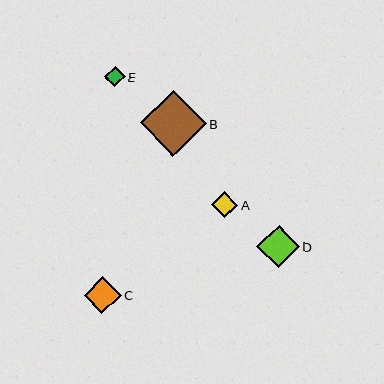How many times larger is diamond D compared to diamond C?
Diamond D is approximately 1.2 times the size of diamond C.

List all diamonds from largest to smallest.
From largest to smallest: B, D, C, A, E.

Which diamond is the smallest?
Diamond E is the smallest with a size of approximately 20 pixels.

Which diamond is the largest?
Diamond B is the largest with a size of approximately 66 pixels.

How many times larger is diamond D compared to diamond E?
Diamond D is approximately 2.1 times the size of diamond E.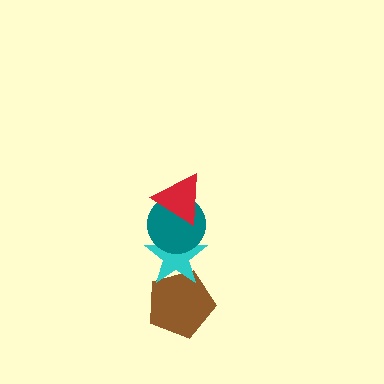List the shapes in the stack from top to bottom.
From top to bottom: the red triangle, the teal circle, the cyan star, the brown pentagon.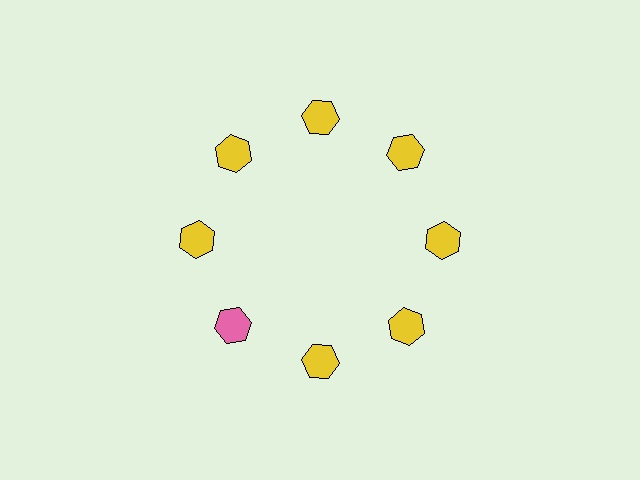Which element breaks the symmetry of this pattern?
The pink hexagon at roughly the 8 o'clock position breaks the symmetry. All other shapes are yellow hexagons.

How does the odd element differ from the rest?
It has a different color: pink instead of yellow.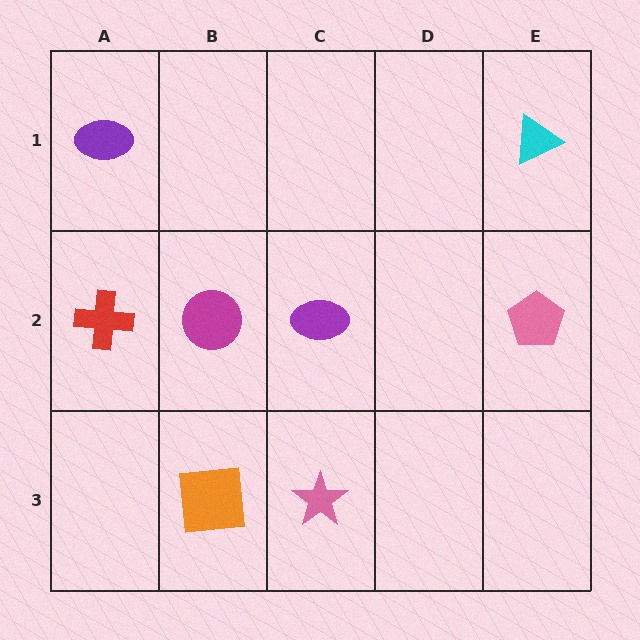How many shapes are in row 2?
4 shapes.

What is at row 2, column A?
A red cross.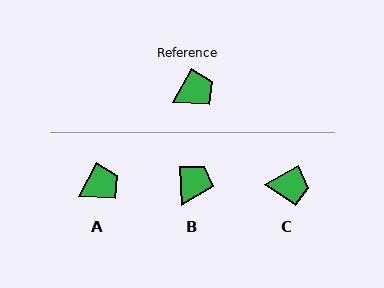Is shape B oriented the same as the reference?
No, it is off by about 32 degrees.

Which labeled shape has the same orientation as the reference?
A.